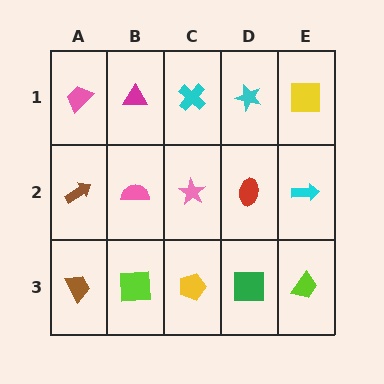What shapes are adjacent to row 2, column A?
A pink trapezoid (row 1, column A), a brown trapezoid (row 3, column A), a pink semicircle (row 2, column B).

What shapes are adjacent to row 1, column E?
A cyan arrow (row 2, column E), a cyan star (row 1, column D).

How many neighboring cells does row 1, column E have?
2.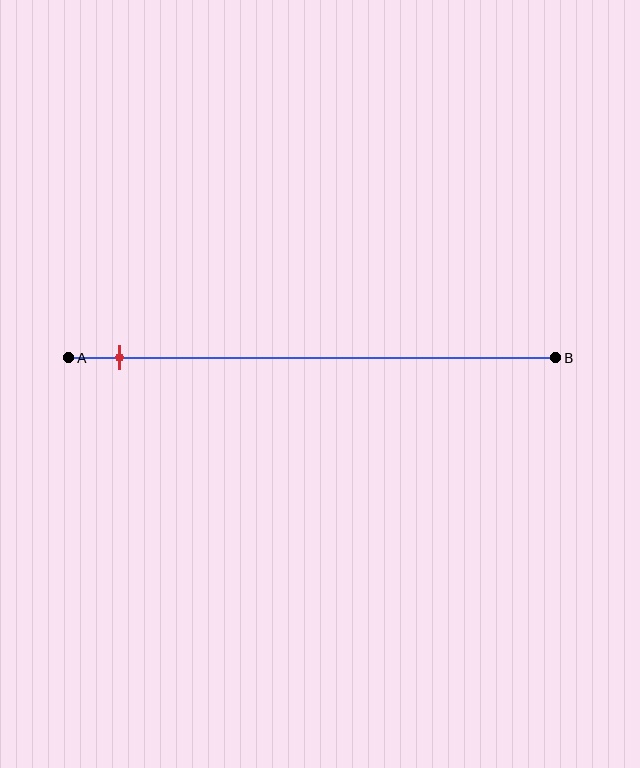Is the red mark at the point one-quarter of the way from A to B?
No, the mark is at about 10% from A, not at the 25% one-quarter point.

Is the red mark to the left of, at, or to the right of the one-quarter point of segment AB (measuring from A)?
The red mark is to the left of the one-quarter point of segment AB.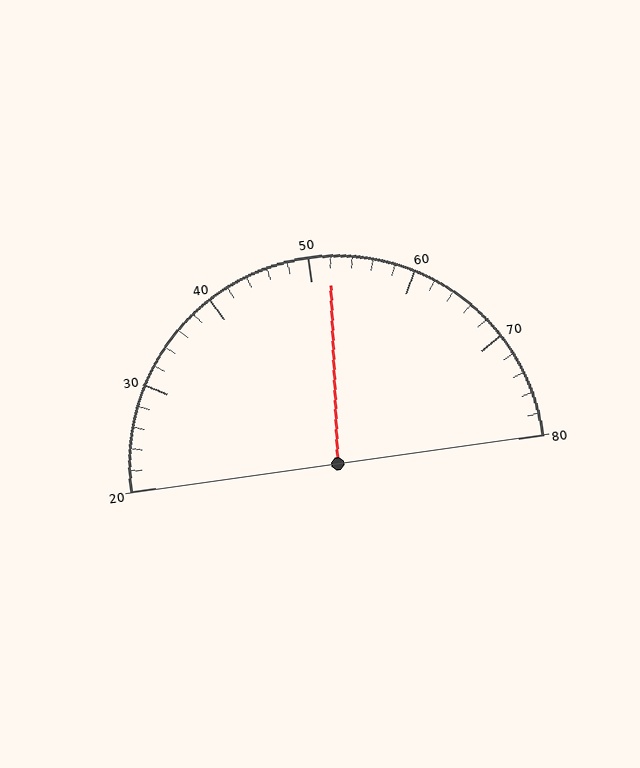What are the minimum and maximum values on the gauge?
The gauge ranges from 20 to 80.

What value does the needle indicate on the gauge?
The needle indicates approximately 52.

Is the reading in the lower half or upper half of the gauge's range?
The reading is in the upper half of the range (20 to 80).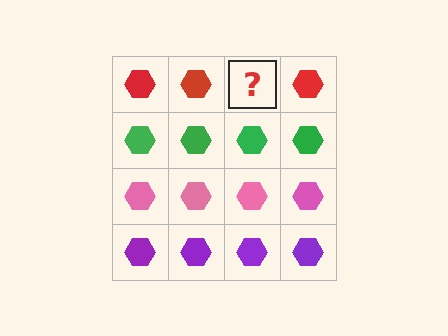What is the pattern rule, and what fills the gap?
The rule is that each row has a consistent color. The gap should be filled with a red hexagon.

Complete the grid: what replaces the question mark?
The question mark should be replaced with a red hexagon.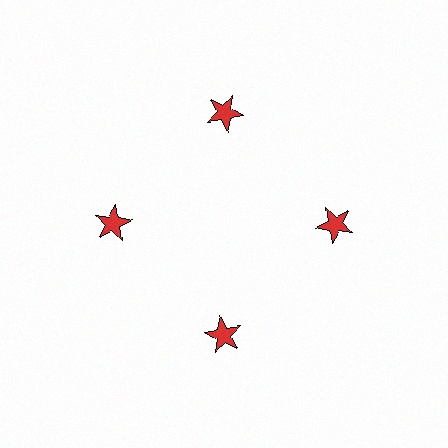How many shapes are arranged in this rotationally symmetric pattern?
There are 4 shapes, arranged in 4 groups of 1.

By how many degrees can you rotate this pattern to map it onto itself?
The pattern maps onto itself every 90 degrees of rotation.